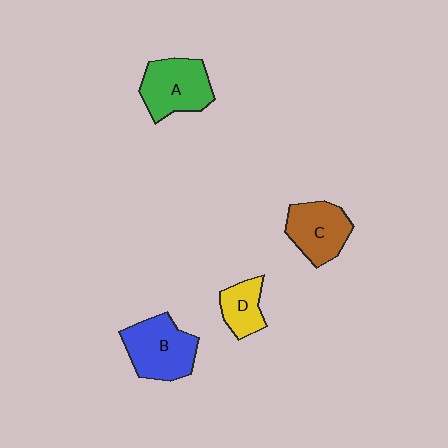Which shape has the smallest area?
Shape D (yellow).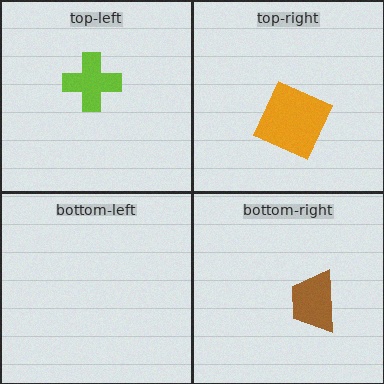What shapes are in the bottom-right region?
The brown trapezoid.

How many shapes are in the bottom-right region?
1.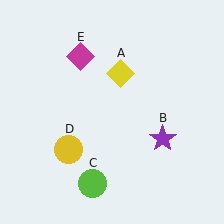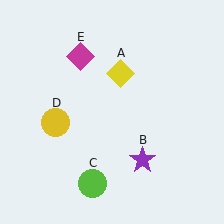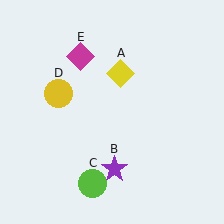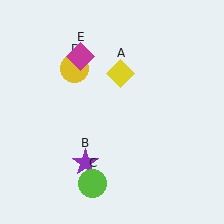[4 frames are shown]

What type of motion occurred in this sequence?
The purple star (object B), yellow circle (object D) rotated clockwise around the center of the scene.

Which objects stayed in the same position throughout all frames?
Yellow diamond (object A) and lime circle (object C) and magenta diamond (object E) remained stationary.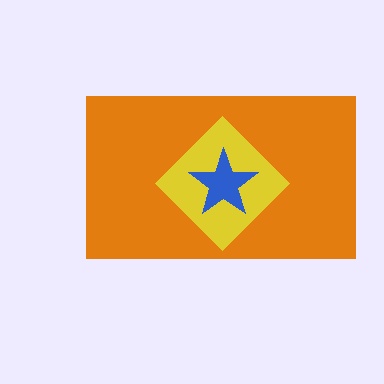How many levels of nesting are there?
3.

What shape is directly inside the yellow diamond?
The blue star.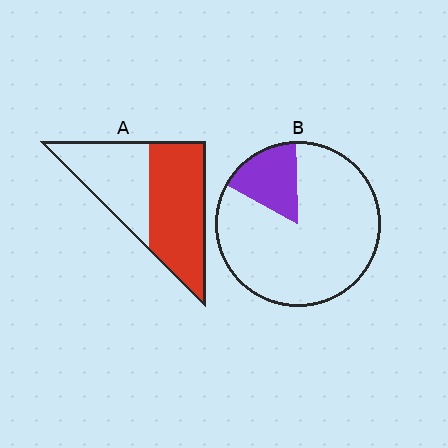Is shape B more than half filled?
No.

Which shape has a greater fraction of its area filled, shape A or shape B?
Shape A.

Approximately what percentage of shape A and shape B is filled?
A is approximately 55% and B is approximately 15%.